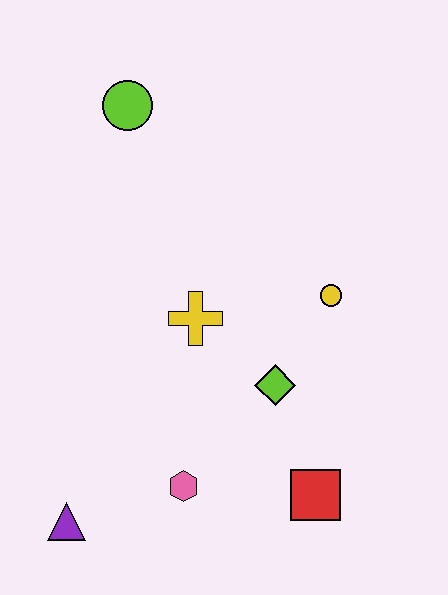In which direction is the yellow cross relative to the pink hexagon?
The yellow cross is above the pink hexagon.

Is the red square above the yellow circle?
No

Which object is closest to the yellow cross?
The lime diamond is closest to the yellow cross.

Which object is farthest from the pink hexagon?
The lime circle is farthest from the pink hexagon.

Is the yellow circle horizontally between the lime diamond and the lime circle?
No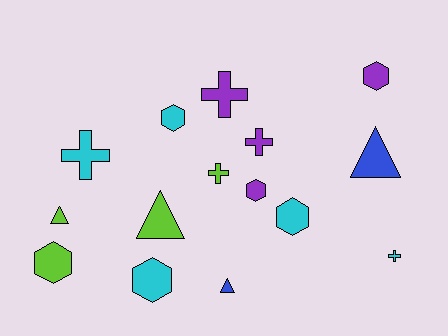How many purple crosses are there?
There are 2 purple crosses.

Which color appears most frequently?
Cyan, with 5 objects.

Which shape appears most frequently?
Hexagon, with 6 objects.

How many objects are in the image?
There are 15 objects.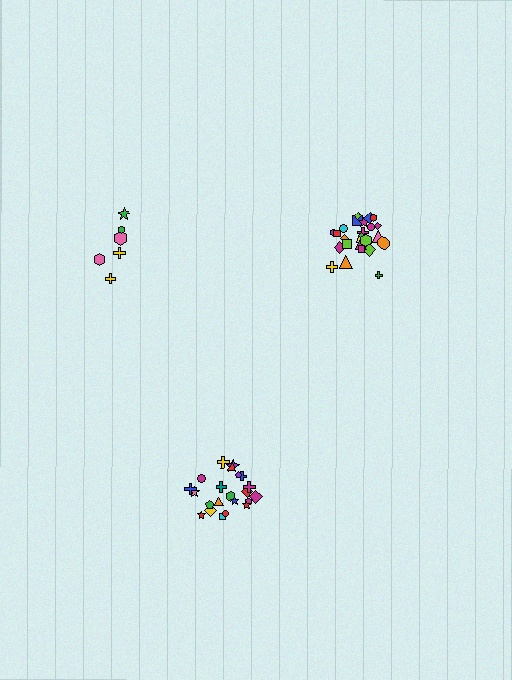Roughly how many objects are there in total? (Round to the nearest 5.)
Roughly 55 objects in total.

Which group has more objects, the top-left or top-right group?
The top-right group.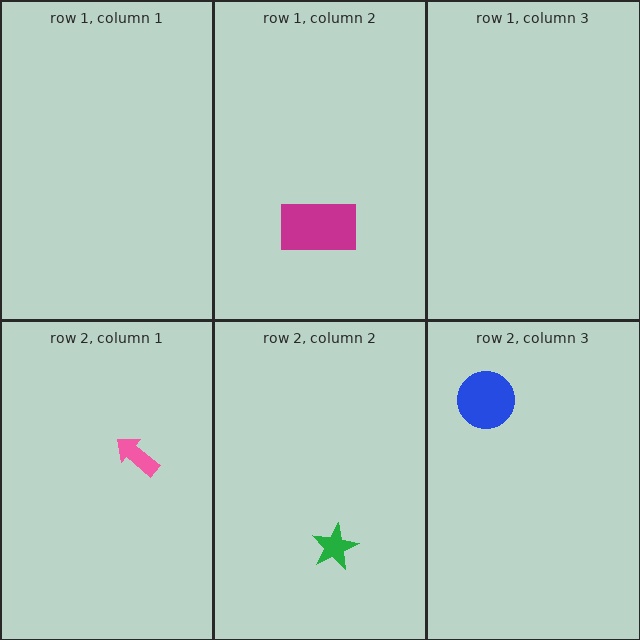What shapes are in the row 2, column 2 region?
The green star.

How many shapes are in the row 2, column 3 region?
1.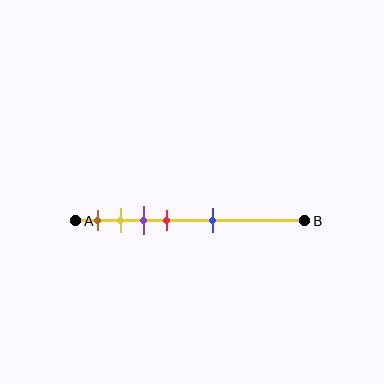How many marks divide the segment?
There are 5 marks dividing the segment.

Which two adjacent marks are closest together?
The yellow and purple marks are the closest adjacent pair.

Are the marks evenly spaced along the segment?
No, the marks are not evenly spaced.